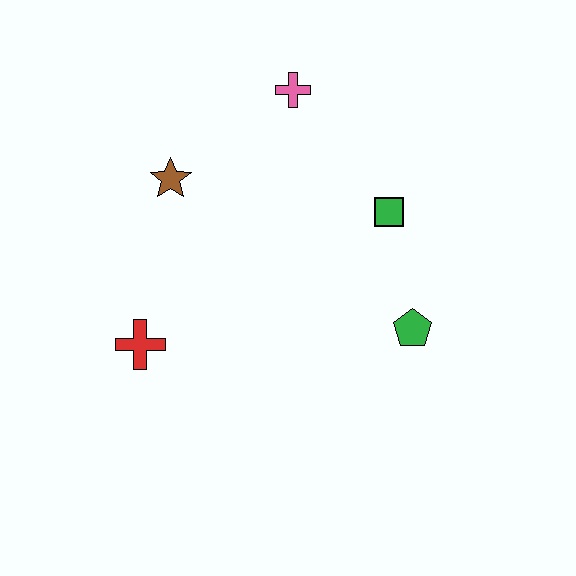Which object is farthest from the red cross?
The pink cross is farthest from the red cross.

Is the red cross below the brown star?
Yes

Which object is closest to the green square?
The green pentagon is closest to the green square.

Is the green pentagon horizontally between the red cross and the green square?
No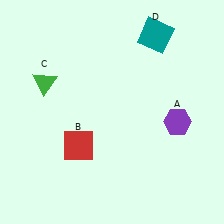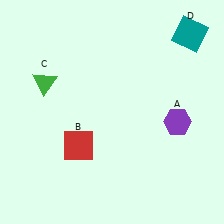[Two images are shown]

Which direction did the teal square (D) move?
The teal square (D) moved right.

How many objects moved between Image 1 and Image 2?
1 object moved between the two images.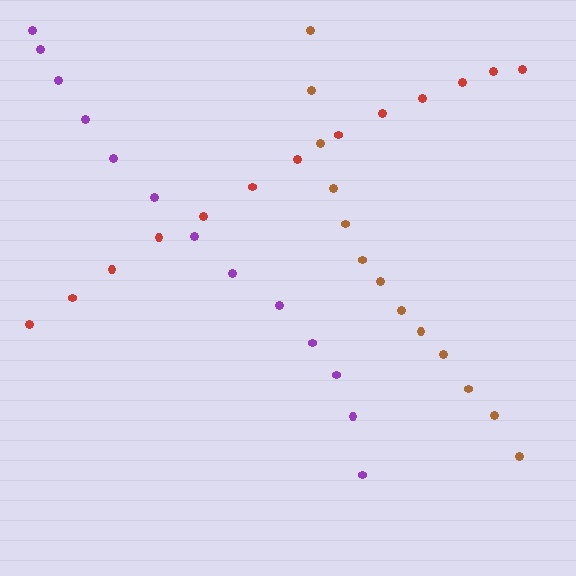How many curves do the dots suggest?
There are 3 distinct paths.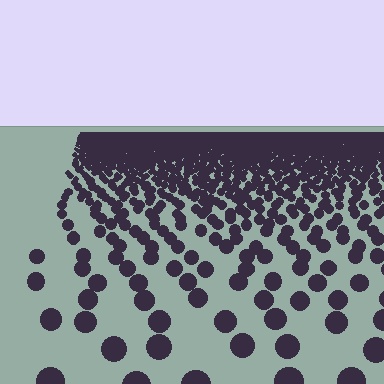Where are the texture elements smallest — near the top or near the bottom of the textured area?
Near the top.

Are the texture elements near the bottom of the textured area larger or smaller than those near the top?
Larger. Near the bottom, elements are closer to the viewer and appear at a bigger on-screen size.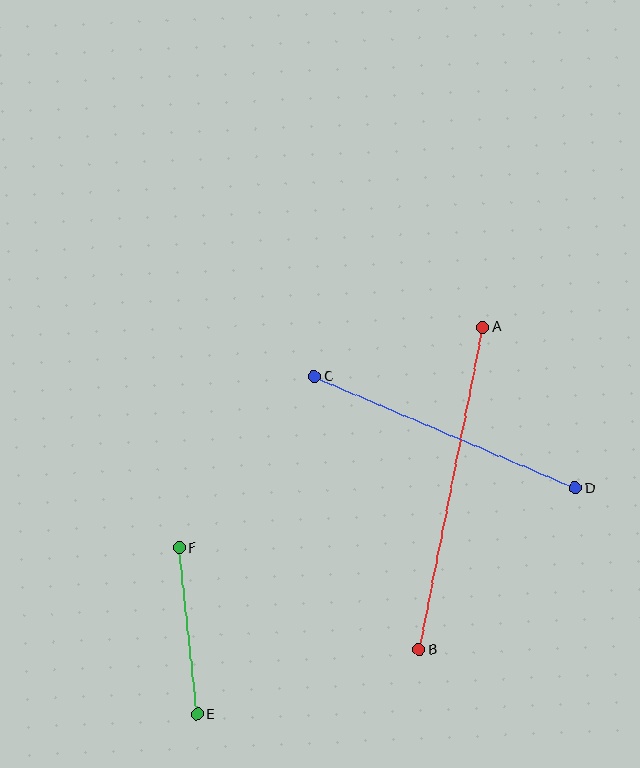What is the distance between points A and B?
The distance is approximately 329 pixels.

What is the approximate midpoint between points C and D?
The midpoint is at approximately (445, 432) pixels.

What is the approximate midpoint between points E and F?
The midpoint is at approximately (188, 631) pixels.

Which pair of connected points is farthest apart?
Points A and B are farthest apart.